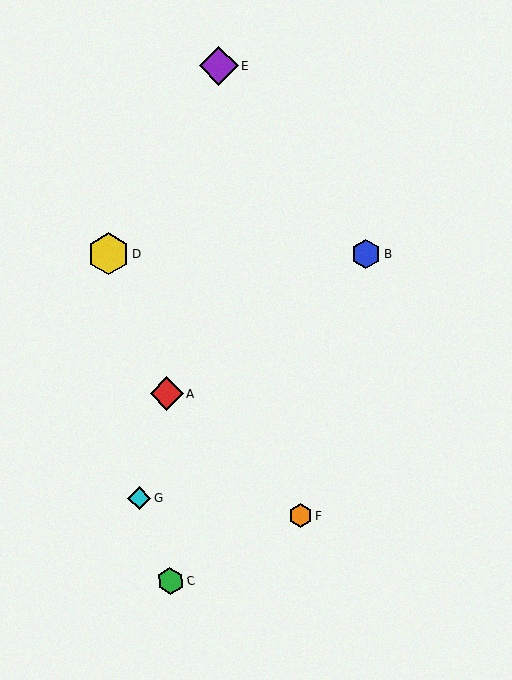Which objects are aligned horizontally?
Objects B, D are aligned horizontally.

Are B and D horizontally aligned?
Yes, both are at y≈254.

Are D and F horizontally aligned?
No, D is at y≈254 and F is at y≈516.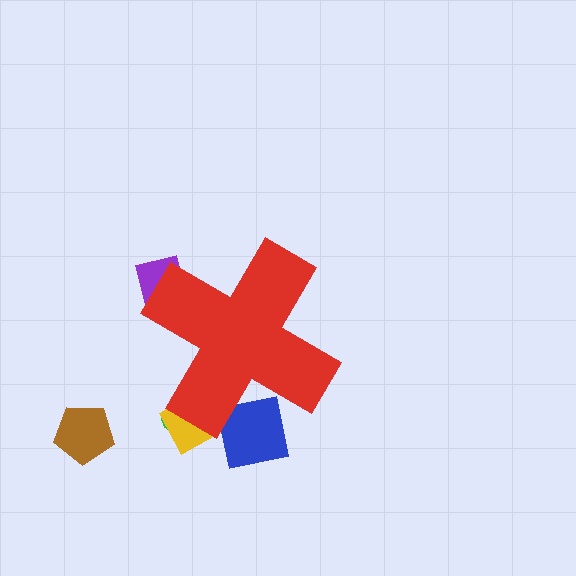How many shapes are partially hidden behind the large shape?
4 shapes are partially hidden.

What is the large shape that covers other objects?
A red cross.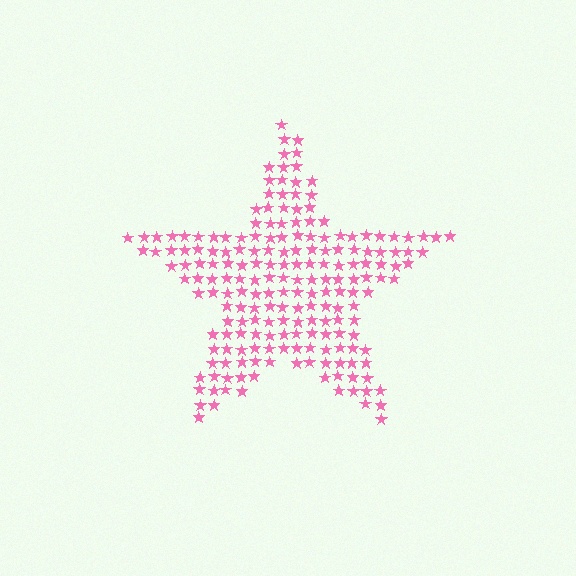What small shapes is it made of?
It is made of small stars.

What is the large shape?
The large shape is a star.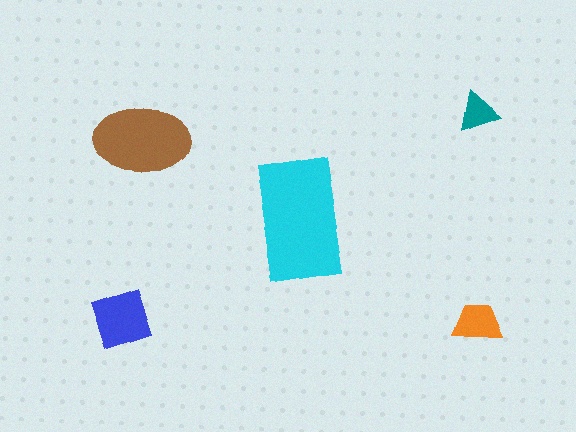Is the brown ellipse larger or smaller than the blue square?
Larger.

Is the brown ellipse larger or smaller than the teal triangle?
Larger.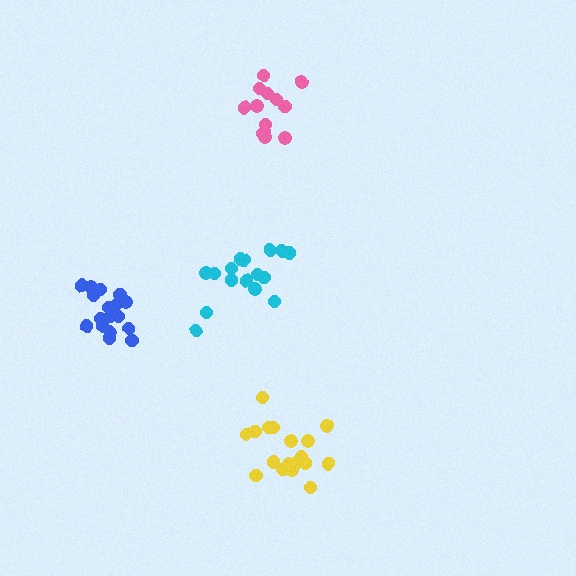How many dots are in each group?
Group 1: 13 dots, Group 2: 19 dots, Group 3: 16 dots, Group 4: 17 dots (65 total).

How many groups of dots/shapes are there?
There are 4 groups.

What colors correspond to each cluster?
The clusters are colored: pink, yellow, cyan, blue.